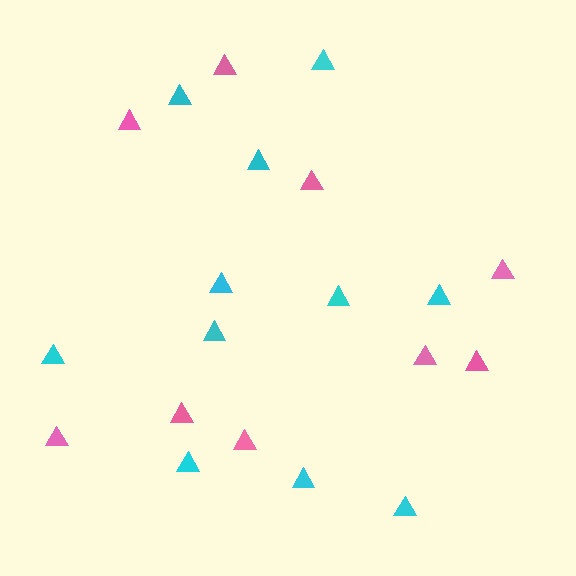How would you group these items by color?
There are 2 groups: one group of pink triangles (9) and one group of cyan triangles (11).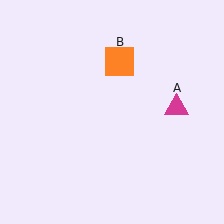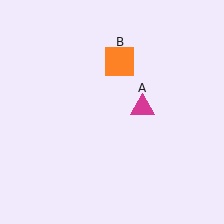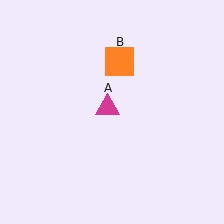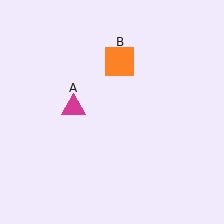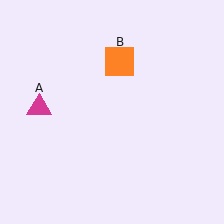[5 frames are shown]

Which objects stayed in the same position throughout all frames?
Orange square (object B) remained stationary.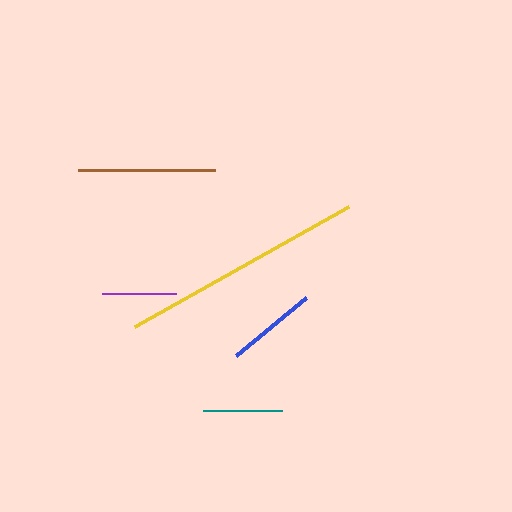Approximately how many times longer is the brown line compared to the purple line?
The brown line is approximately 1.8 times the length of the purple line.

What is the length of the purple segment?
The purple segment is approximately 74 pixels long.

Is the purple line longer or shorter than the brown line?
The brown line is longer than the purple line.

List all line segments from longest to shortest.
From longest to shortest: yellow, brown, blue, teal, purple.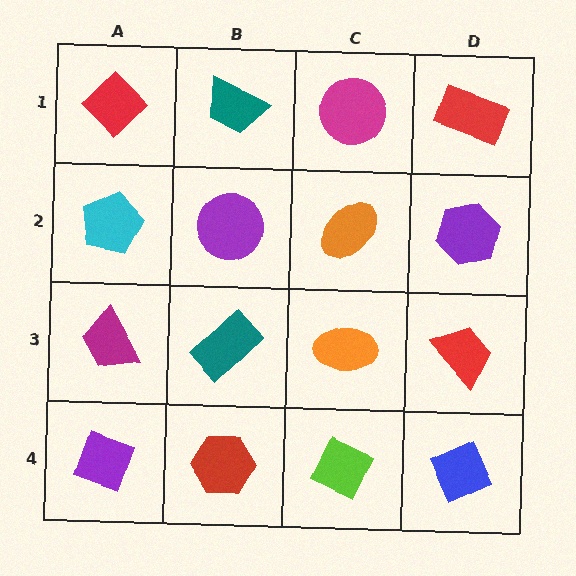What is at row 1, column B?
A teal trapezoid.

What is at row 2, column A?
A cyan pentagon.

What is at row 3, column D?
A red trapezoid.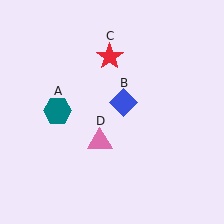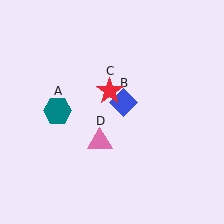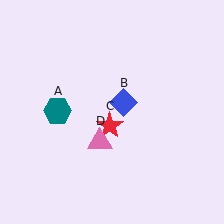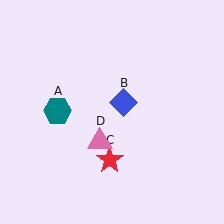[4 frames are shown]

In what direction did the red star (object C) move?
The red star (object C) moved down.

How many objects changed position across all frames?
1 object changed position: red star (object C).